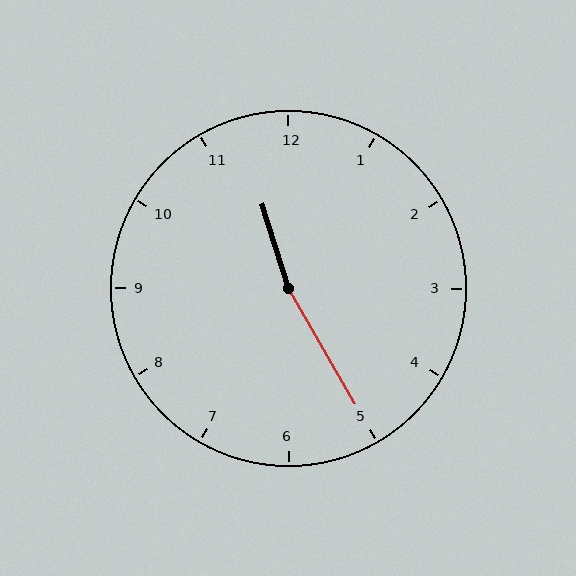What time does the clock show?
11:25.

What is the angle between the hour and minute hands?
Approximately 168 degrees.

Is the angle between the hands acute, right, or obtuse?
It is obtuse.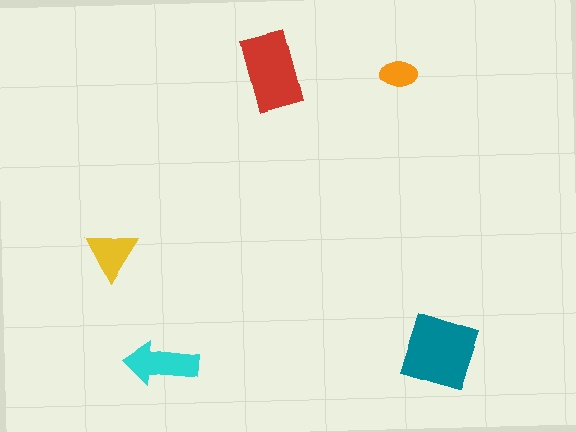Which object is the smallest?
The orange ellipse.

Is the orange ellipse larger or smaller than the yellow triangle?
Smaller.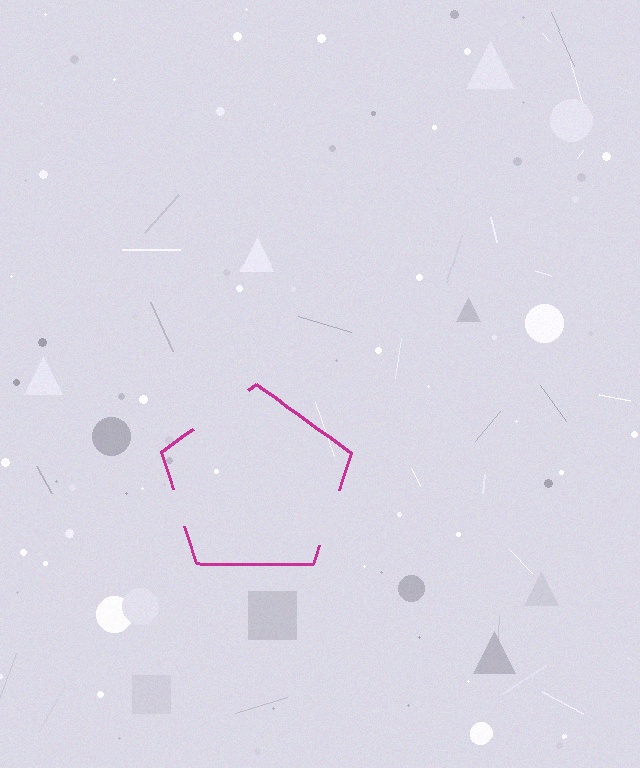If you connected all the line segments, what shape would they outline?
They would outline a pentagon.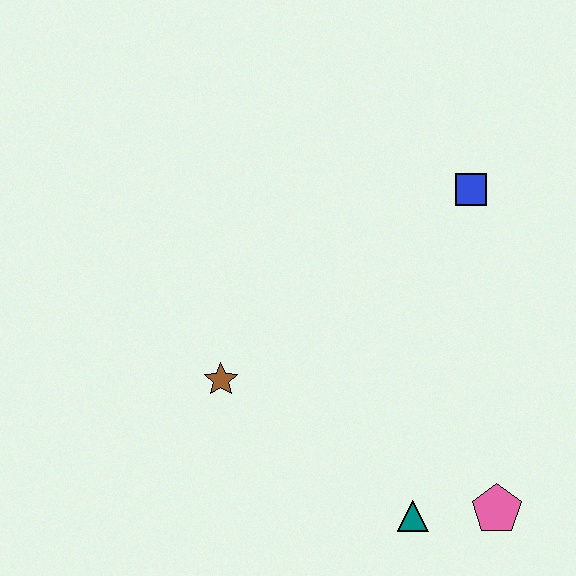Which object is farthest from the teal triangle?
The blue square is farthest from the teal triangle.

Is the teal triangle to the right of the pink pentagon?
No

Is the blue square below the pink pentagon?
No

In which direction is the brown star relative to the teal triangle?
The brown star is to the left of the teal triangle.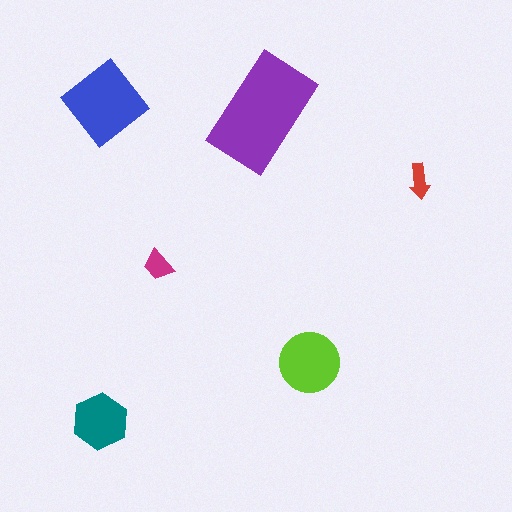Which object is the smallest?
The red arrow.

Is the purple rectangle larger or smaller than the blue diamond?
Larger.